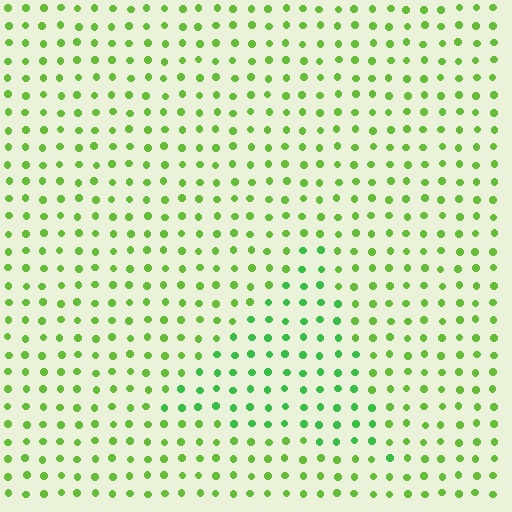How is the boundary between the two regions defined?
The boundary is defined purely by a slight shift in hue (about 27 degrees). Spacing, size, and orientation are identical on both sides.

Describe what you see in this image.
The image is filled with small lime elements in a uniform arrangement. A triangle-shaped region is visible where the elements are tinted to a slightly different hue, forming a subtle color boundary.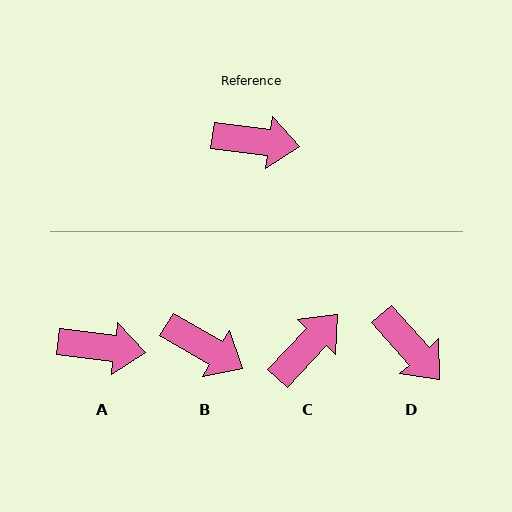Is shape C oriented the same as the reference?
No, it is off by about 54 degrees.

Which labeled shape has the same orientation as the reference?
A.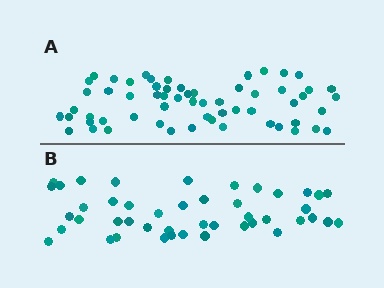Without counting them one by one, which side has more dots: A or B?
Region A (the top region) has more dots.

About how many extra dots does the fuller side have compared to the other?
Region A has approximately 15 more dots than region B.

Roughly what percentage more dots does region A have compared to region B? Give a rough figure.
About 35% more.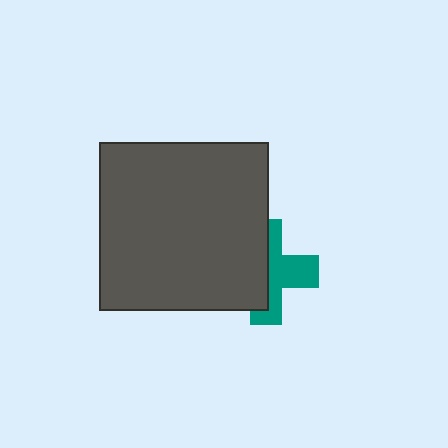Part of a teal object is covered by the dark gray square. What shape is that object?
It is a cross.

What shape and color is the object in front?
The object in front is a dark gray square.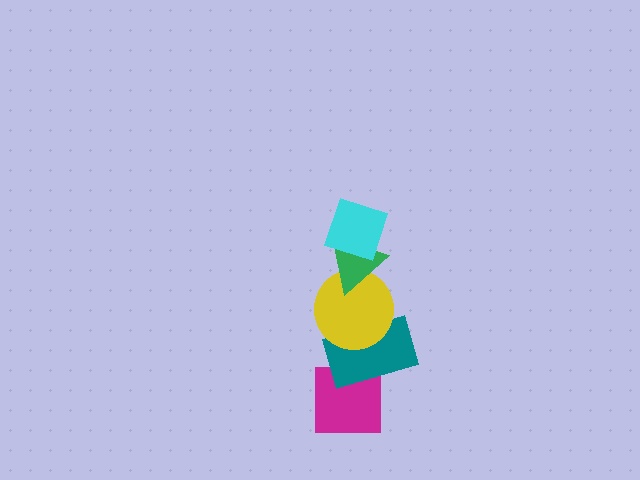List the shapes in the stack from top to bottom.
From top to bottom: the cyan diamond, the green triangle, the yellow circle, the teal rectangle, the magenta square.